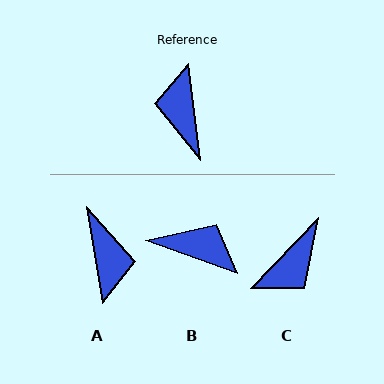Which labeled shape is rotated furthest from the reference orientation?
A, about 178 degrees away.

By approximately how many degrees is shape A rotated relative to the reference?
Approximately 178 degrees clockwise.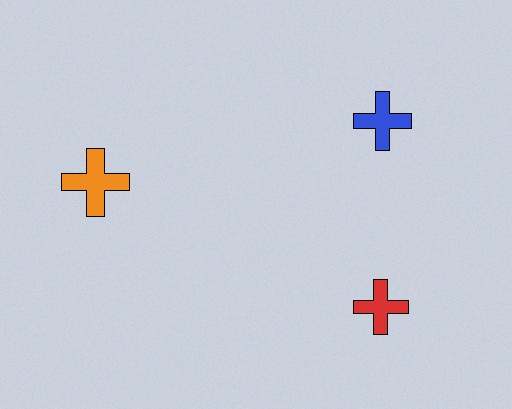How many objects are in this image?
There are 3 objects.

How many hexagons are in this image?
There are no hexagons.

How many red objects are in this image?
There is 1 red object.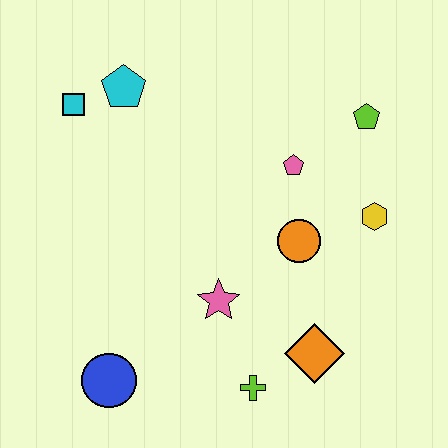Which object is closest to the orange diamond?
The lime cross is closest to the orange diamond.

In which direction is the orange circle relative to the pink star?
The orange circle is to the right of the pink star.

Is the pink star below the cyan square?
Yes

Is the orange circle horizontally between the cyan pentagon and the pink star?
No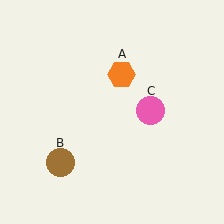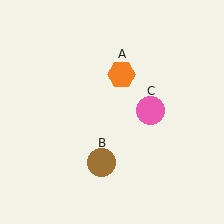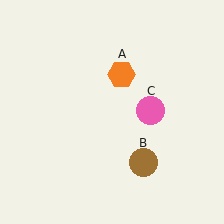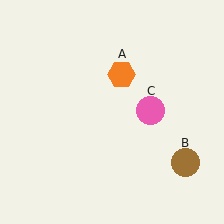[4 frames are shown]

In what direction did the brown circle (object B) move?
The brown circle (object B) moved right.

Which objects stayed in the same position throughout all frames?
Orange hexagon (object A) and pink circle (object C) remained stationary.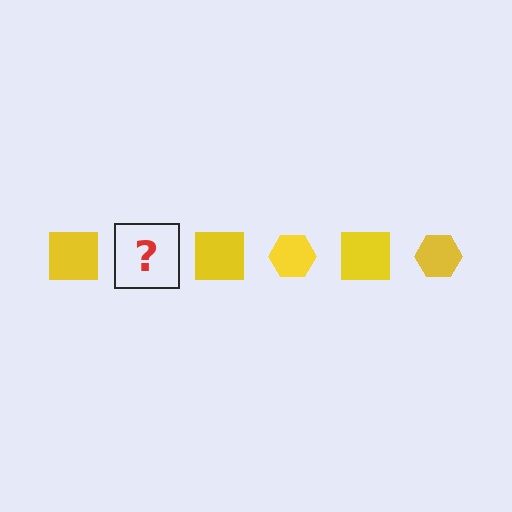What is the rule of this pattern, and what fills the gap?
The rule is that the pattern cycles through square, hexagon shapes in yellow. The gap should be filled with a yellow hexagon.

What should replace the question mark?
The question mark should be replaced with a yellow hexagon.